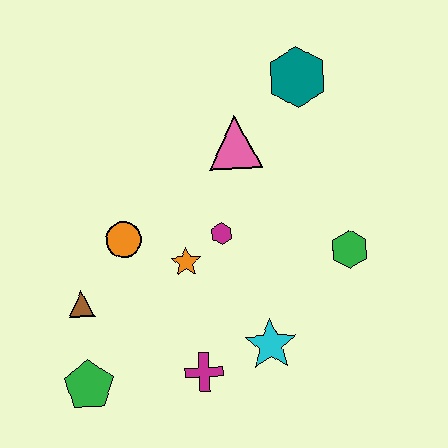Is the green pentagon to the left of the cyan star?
Yes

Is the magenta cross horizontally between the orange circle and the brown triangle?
No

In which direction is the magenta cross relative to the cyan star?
The magenta cross is to the left of the cyan star.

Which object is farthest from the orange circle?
The teal hexagon is farthest from the orange circle.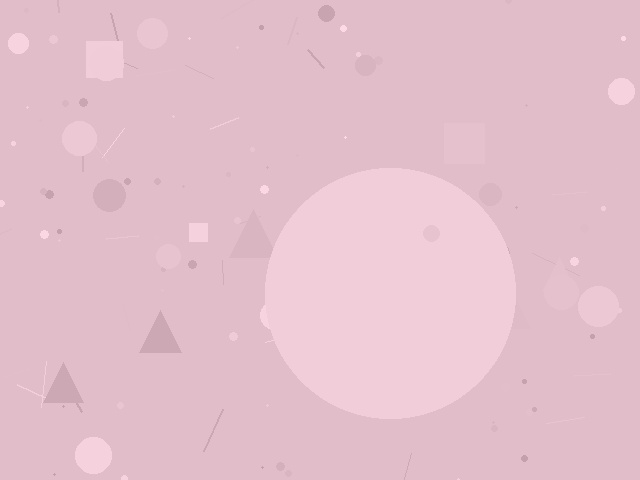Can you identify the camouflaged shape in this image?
The camouflaged shape is a circle.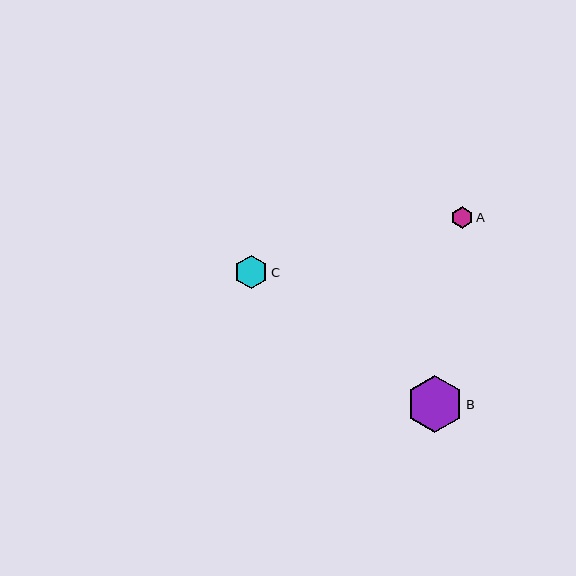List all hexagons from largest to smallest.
From largest to smallest: B, C, A.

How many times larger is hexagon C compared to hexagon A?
Hexagon C is approximately 1.5 times the size of hexagon A.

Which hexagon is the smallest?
Hexagon A is the smallest with a size of approximately 22 pixels.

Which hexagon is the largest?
Hexagon B is the largest with a size of approximately 57 pixels.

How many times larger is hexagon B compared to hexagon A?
Hexagon B is approximately 2.6 times the size of hexagon A.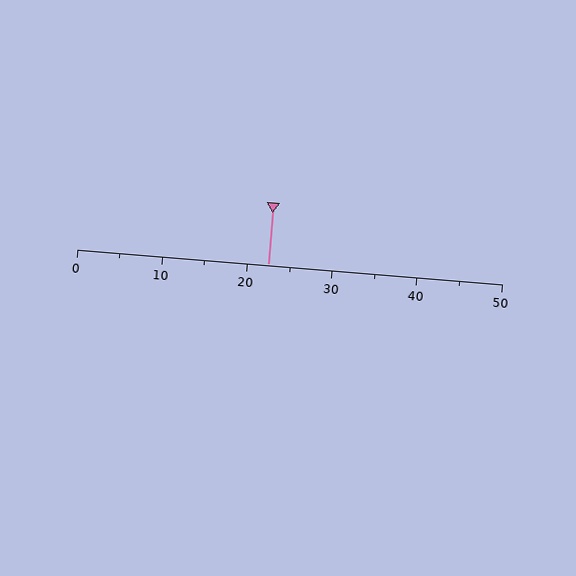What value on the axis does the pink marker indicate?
The marker indicates approximately 22.5.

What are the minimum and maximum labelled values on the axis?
The axis runs from 0 to 50.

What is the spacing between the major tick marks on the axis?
The major ticks are spaced 10 apart.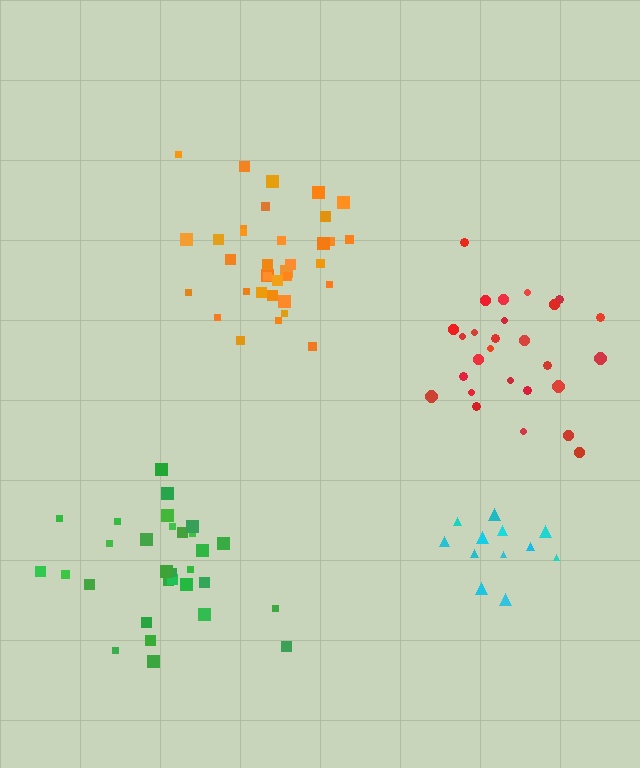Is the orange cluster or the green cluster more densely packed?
Orange.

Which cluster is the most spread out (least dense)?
Cyan.